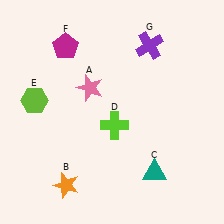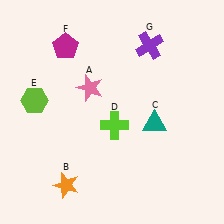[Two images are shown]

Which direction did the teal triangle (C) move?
The teal triangle (C) moved up.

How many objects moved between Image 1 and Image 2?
1 object moved between the two images.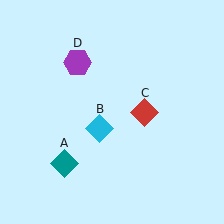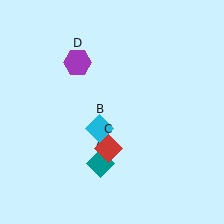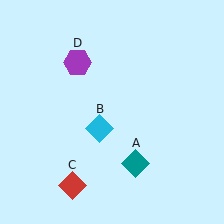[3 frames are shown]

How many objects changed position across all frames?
2 objects changed position: teal diamond (object A), red diamond (object C).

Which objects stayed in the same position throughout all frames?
Cyan diamond (object B) and purple hexagon (object D) remained stationary.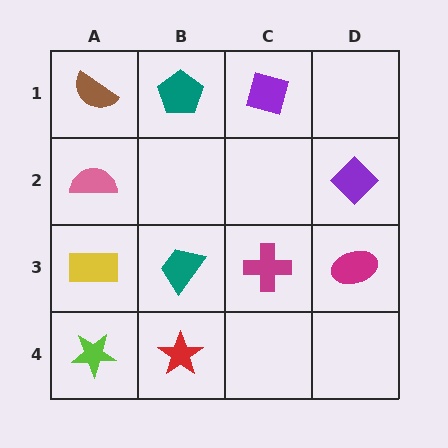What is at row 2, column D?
A purple diamond.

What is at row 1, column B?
A teal pentagon.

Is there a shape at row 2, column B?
No, that cell is empty.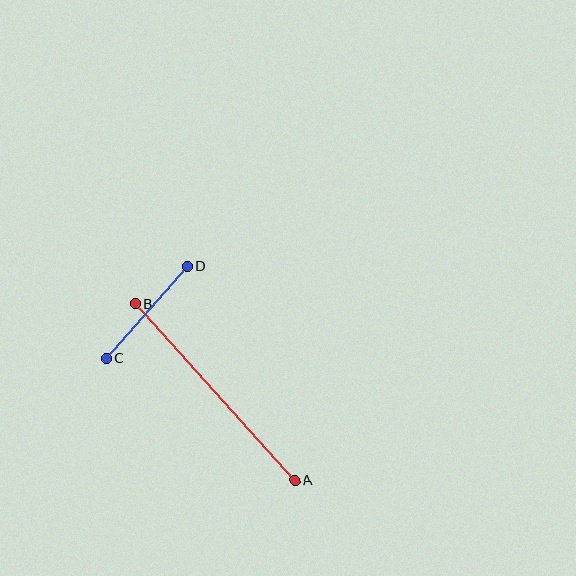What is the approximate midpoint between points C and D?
The midpoint is at approximately (147, 313) pixels.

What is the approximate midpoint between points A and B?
The midpoint is at approximately (215, 392) pixels.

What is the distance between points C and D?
The distance is approximately 123 pixels.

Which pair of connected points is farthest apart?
Points A and B are farthest apart.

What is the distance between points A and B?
The distance is approximately 238 pixels.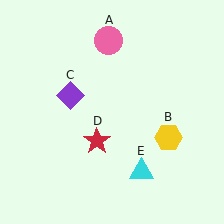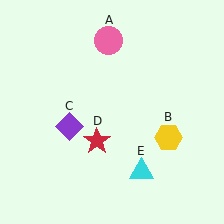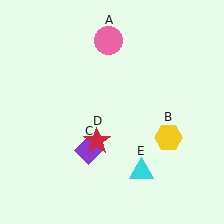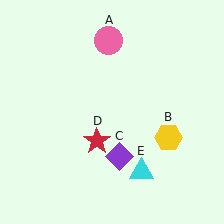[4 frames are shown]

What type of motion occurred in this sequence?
The purple diamond (object C) rotated counterclockwise around the center of the scene.